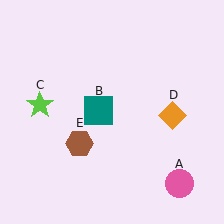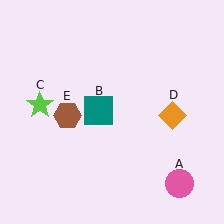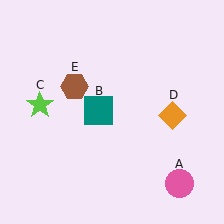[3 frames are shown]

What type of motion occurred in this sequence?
The brown hexagon (object E) rotated clockwise around the center of the scene.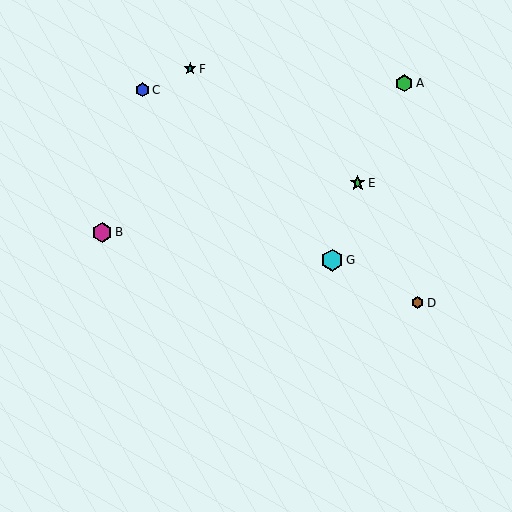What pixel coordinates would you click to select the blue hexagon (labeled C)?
Click at (142, 90) to select the blue hexagon C.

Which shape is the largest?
The cyan hexagon (labeled G) is the largest.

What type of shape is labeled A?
Shape A is a green hexagon.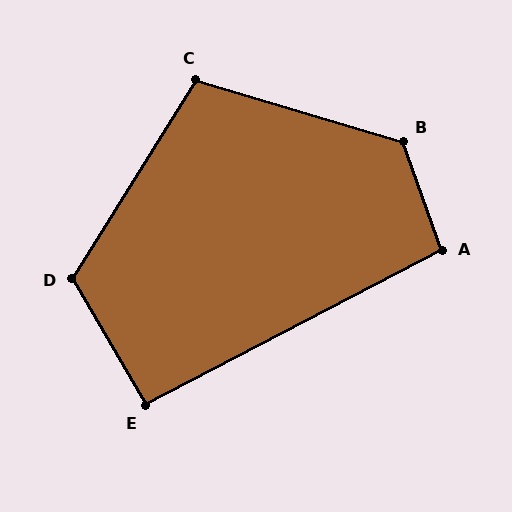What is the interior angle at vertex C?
Approximately 105 degrees (obtuse).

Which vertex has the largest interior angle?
B, at approximately 126 degrees.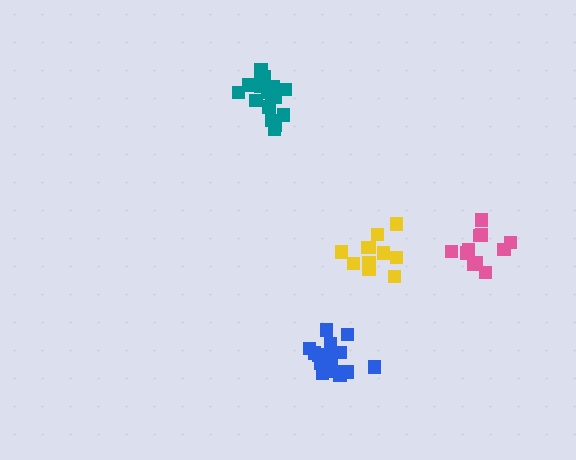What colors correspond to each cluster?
The clusters are colored: teal, pink, blue, yellow.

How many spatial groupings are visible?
There are 4 spatial groupings.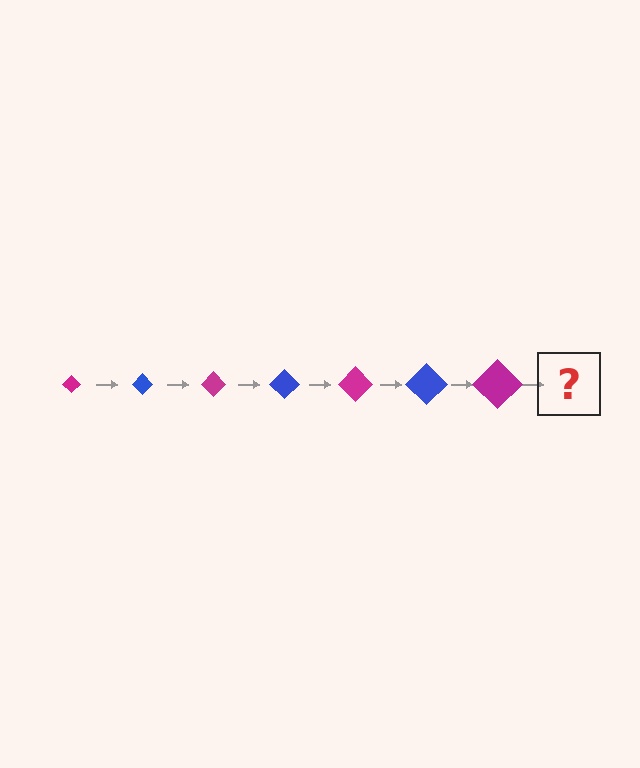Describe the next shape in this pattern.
It should be a blue diamond, larger than the previous one.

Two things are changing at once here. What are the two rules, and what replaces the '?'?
The two rules are that the diamond grows larger each step and the color cycles through magenta and blue. The '?' should be a blue diamond, larger than the previous one.